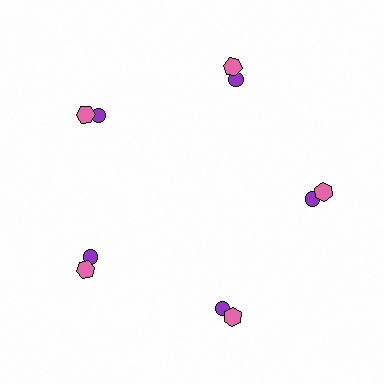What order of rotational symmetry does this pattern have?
This pattern has 5-fold rotational symmetry.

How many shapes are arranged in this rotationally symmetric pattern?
There are 10 shapes, arranged in 5 groups of 2.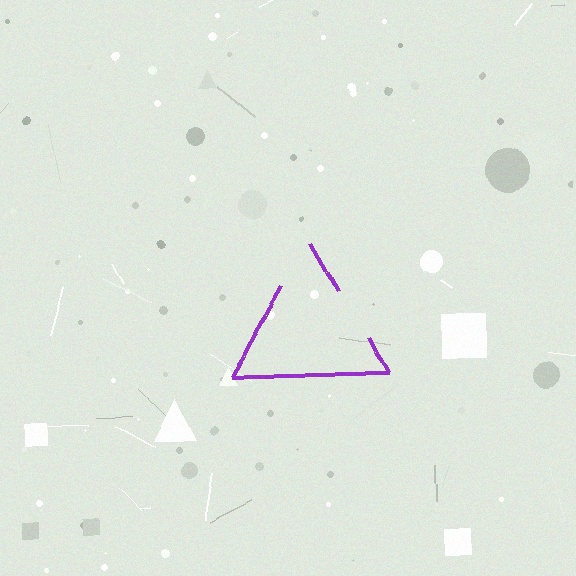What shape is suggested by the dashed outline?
The dashed outline suggests a triangle.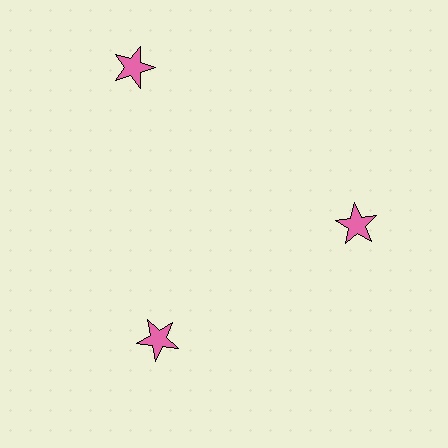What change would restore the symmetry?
The symmetry would be restored by moving it inward, back onto the ring so that all 3 stars sit at equal angles and equal distance from the center.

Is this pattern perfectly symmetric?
No. The 3 pink stars are arranged in a ring, but one element near the 11 o'clock position is pushed outward from the center, breaking the 3-fold rotational symmetry.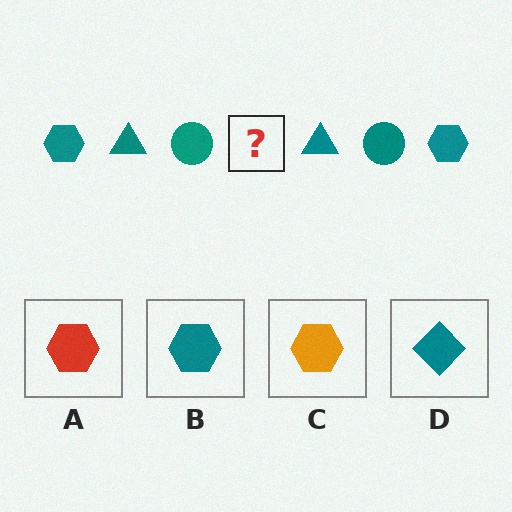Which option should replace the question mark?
Option B.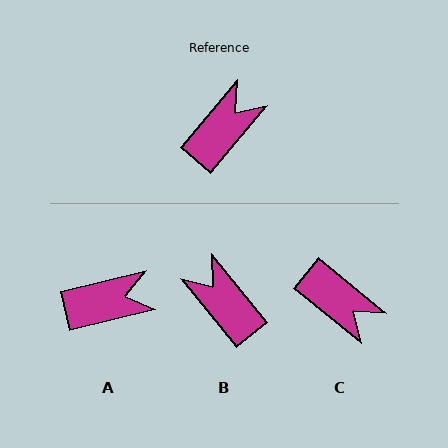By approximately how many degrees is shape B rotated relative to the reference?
Approximately 79 degrees counter-clockwise.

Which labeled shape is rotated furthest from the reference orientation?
C, about 89 degrees away.